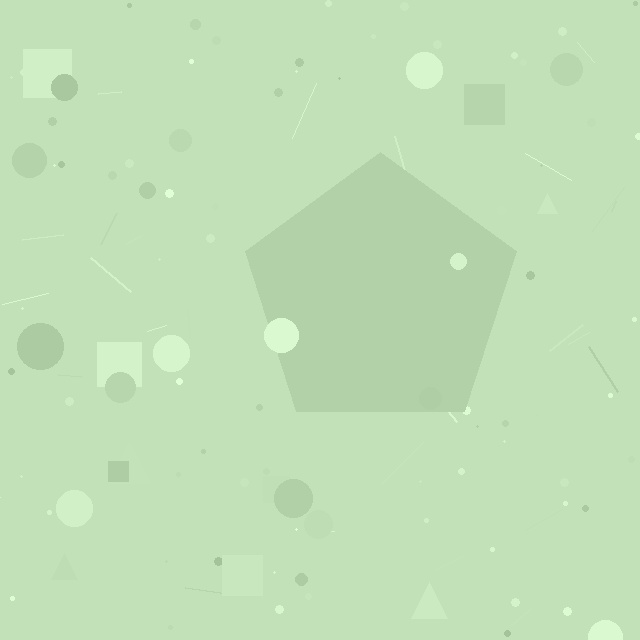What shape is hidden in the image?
A pentagon is hidden in the image.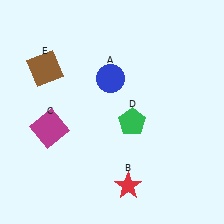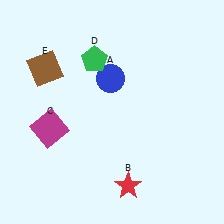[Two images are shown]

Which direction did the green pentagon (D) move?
The green pentagon (D) moved up.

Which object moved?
The green pentagon (D) moved up.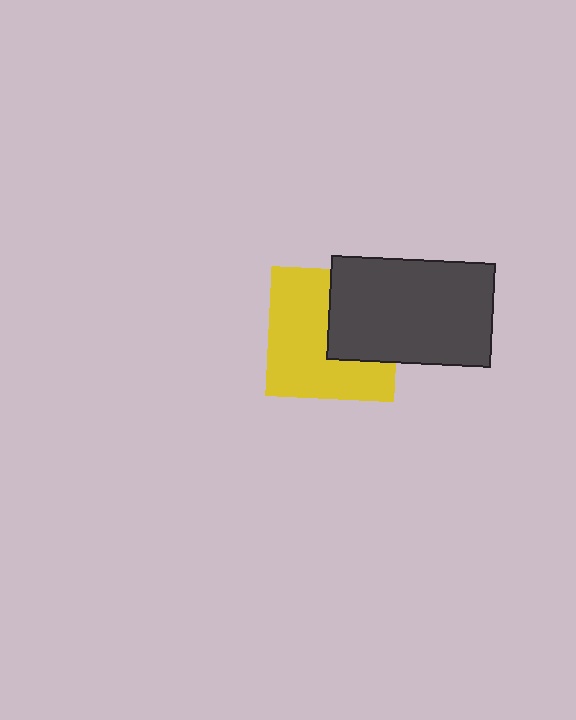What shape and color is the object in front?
The object in front is a dark gray rectangle.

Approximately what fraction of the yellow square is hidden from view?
Roughly 38% of the yellow square is hidden behind the dark gray rectangle.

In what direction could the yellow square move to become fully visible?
The yellow square could move left. That would shift it out from behind the dark gray rectangle entirely.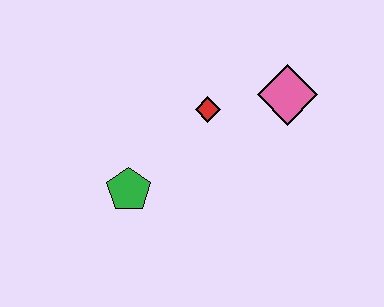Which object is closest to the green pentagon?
The red diamond is closest to the green pentagon.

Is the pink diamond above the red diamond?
Yes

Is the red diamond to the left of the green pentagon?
No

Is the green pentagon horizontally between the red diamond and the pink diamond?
No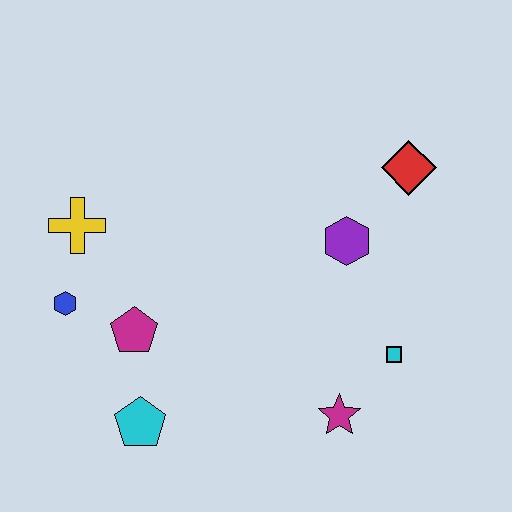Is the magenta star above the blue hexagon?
No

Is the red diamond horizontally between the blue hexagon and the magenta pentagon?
No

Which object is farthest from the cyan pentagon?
The red diamond is farthest from the cyan pentagon.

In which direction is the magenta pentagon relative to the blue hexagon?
The magenta pentagon is to the right of the blue hexagon.